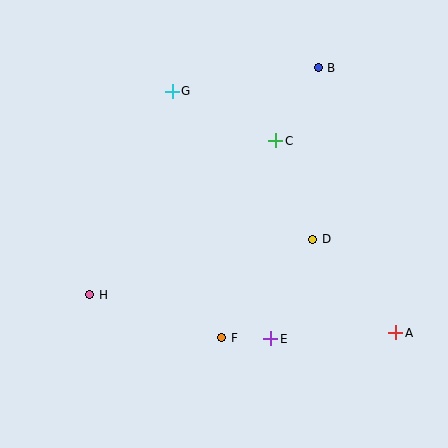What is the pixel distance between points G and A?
The distance between G and A is 329 pixels.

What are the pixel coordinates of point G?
Point G is at (172, 91).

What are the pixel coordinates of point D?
Point D is at (313, 239).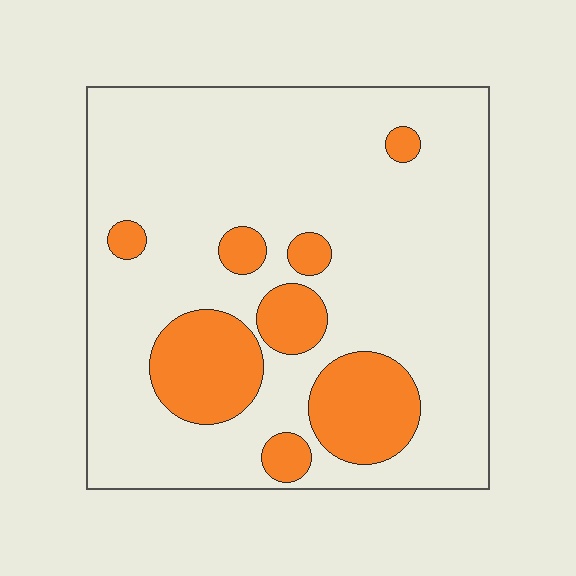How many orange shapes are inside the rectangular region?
8.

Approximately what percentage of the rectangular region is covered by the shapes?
Approximately 20%.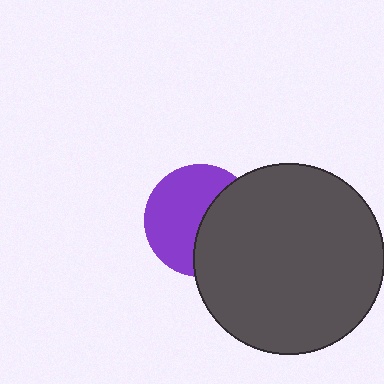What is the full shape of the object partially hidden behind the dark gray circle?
The partially hidden object is a purple circle.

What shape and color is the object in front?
The object in front is a dark gray circle.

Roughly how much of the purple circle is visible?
About half of it is visible (roughly 57%).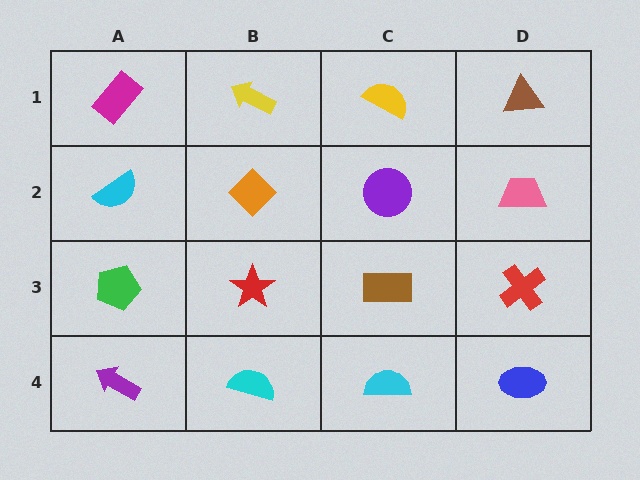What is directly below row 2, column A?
A green pentagon.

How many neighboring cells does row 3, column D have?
3.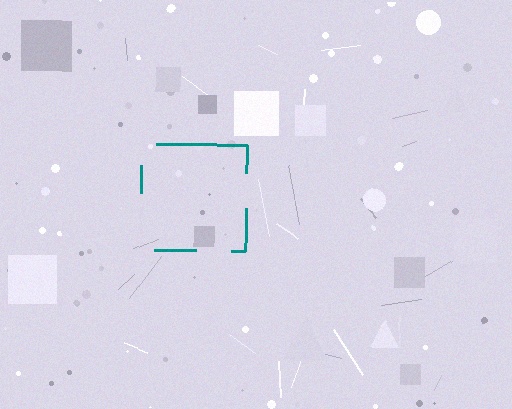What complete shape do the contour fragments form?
The contour fragments form a square.